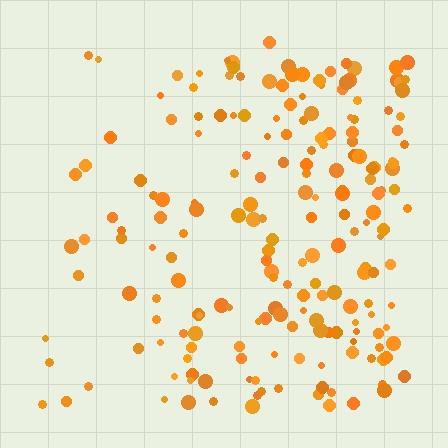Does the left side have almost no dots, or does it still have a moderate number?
Still a moderate number, just noticeably fewer than the right.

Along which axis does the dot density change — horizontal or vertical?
Horizontal.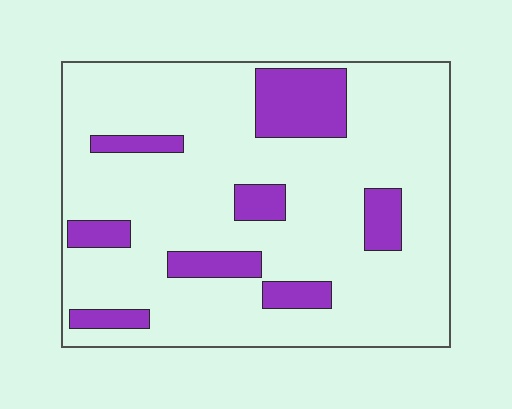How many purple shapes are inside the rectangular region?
8.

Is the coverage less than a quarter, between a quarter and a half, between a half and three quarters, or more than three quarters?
Less than a quarter.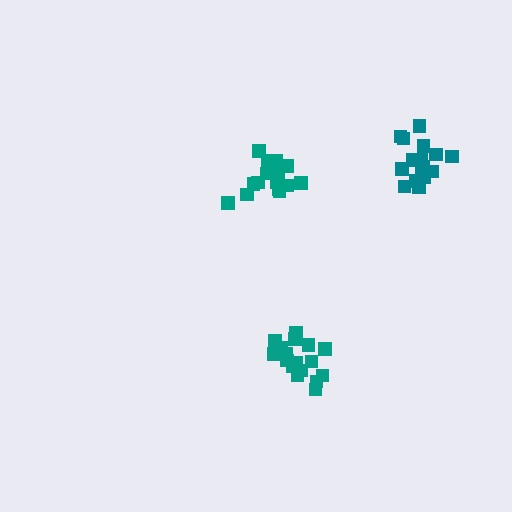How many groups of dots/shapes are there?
There are 3 groups.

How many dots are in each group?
Group 1: 17 dots, Group 2: 18 dots, Group 3: 17 dots (52 total).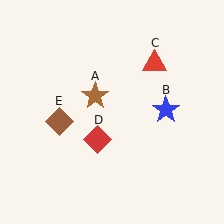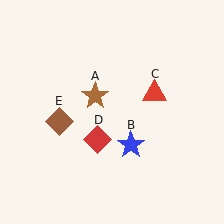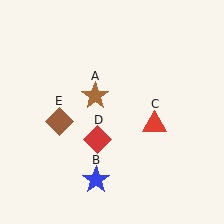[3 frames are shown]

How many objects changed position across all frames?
2 objects changed position: blue star (object B), red triangle (object C).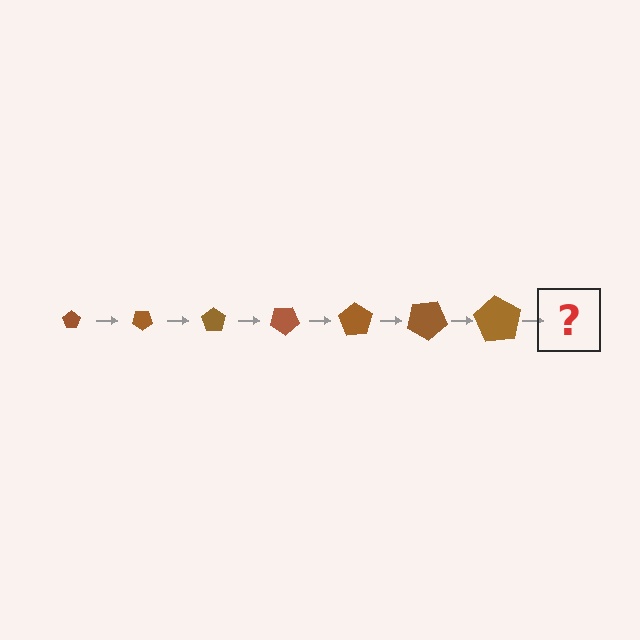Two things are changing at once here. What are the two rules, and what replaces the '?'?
The two rules are that the pentagon grows larger each step and it rotates 35 degrees each step. The '?' should be a pentagon, larger than the previous one and rotated 245 degrees from the start.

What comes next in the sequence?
The next element should be a pentagon, larger than the previous one and rotated 245 degrees from the start.